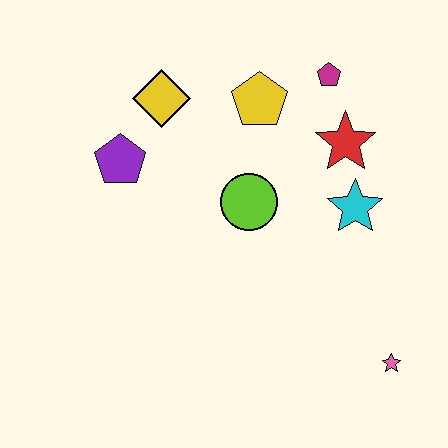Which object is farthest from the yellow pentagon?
The pink star is farthest from the yellow pentagon.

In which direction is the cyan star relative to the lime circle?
The cyan star is to the right of the lime circle.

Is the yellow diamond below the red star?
No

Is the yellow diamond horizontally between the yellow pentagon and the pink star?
No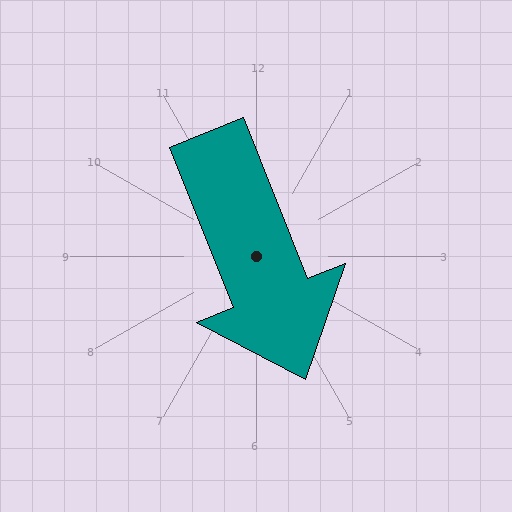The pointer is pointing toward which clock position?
Roughly 5 o'clock.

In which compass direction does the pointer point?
South.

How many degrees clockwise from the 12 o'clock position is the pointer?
Approximately 158 degrees.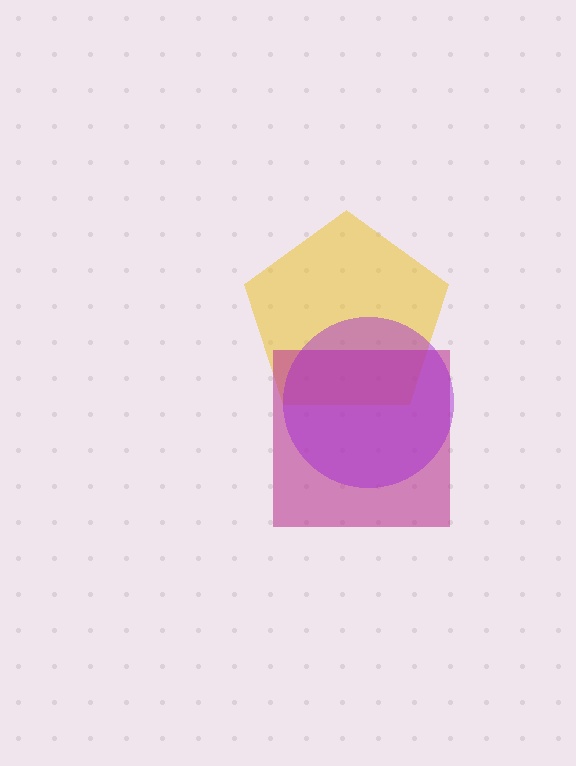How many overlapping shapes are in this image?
There are 3 overlapping shapes in the image.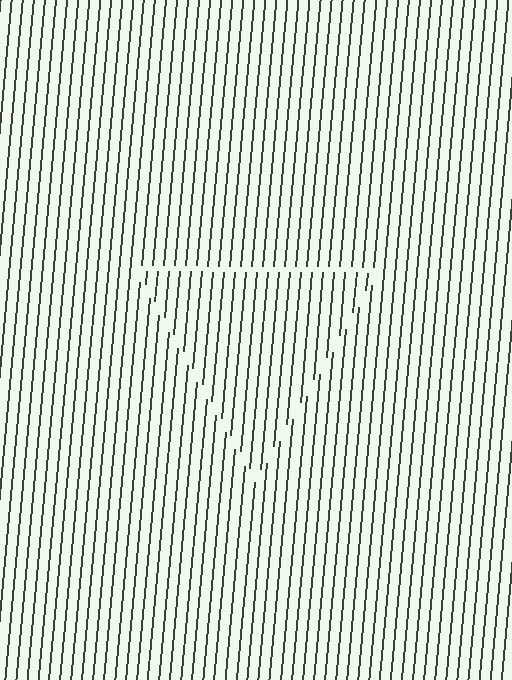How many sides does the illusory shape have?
3 sides — the line-ends trace a triangle.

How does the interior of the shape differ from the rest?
The interior of the shape contains the same grating, shifted by half a period — the contour is defined by the phase discontinuity where line-ends from the inner and outer gratings abut.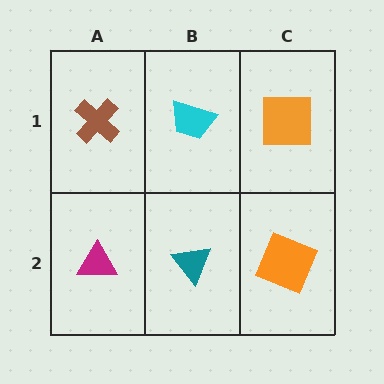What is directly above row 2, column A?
A brown cross.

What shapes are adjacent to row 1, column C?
An orange square (row 2, column C), a cyan trapezoid (row 1, column B).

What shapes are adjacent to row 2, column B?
A cyan trapezoid (row 1, column B), a magenta triangle (row 2, column A), an orange square (row 2, column C).